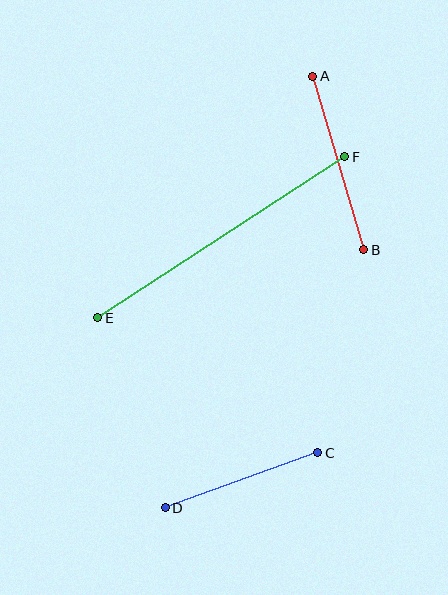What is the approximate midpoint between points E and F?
The midpoint is at approximately (221, 237) pixels.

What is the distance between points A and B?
The distance is approximately 181 pixels.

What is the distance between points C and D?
The distance is approximately 162 pixels.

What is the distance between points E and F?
The distance is approximately 295 pixels.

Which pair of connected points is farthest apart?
Points E and F are farthest apart.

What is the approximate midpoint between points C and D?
The midpoint is at approximately (242, 480) pixels.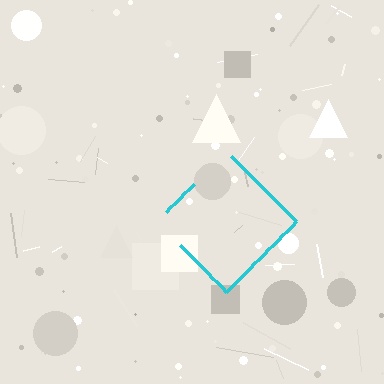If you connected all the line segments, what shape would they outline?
They would outline a diamond.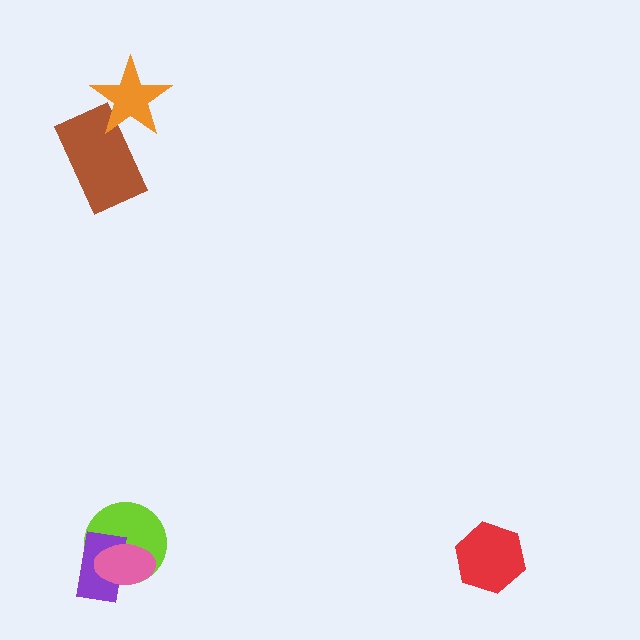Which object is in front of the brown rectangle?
The orange star is in front of the brown rectangle.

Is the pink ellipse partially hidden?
No, no other shape covers it.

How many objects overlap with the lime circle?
2 objects overlap with the lime circle.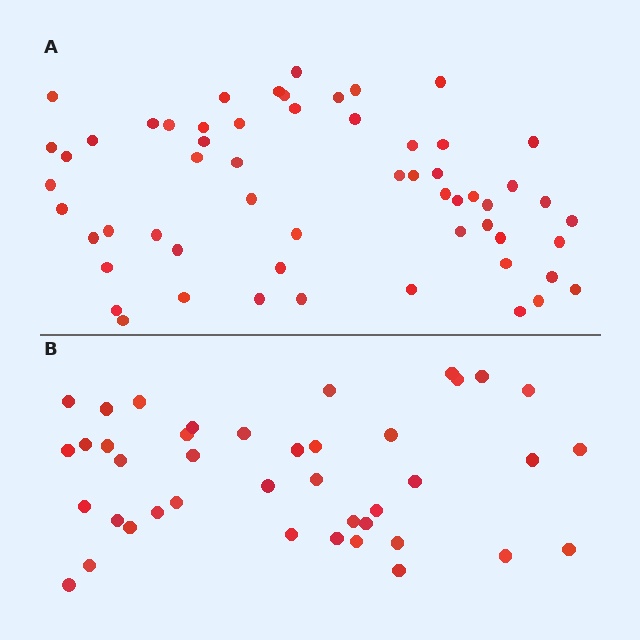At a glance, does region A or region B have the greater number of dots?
Region A (the top region) has more dots.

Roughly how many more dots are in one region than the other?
Region A has approximately 15 more dots than region B.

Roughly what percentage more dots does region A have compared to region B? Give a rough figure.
About 40% more.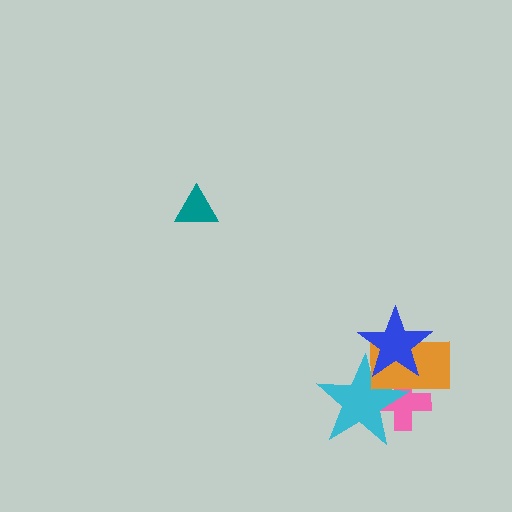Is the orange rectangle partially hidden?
Yes, it is partially covered by another shape.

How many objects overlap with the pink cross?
3 objects overlap with the pink cross.